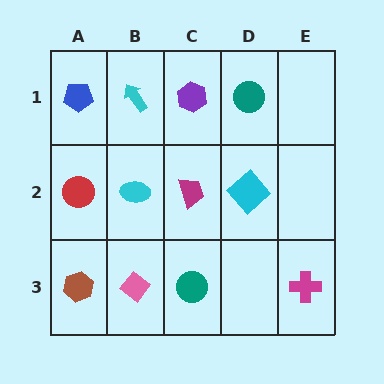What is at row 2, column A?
A red circle.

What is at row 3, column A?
A brown hexagon.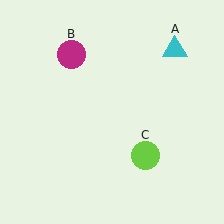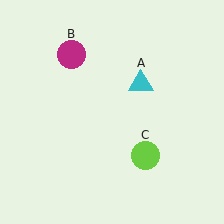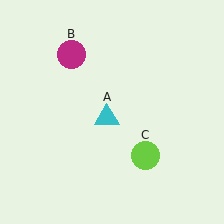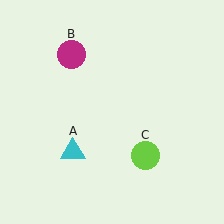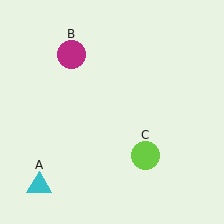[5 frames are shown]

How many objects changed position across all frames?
1 object changed position: cyan triangle (object A).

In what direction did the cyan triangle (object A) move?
The cyan triangle (object A) moved down and to the left.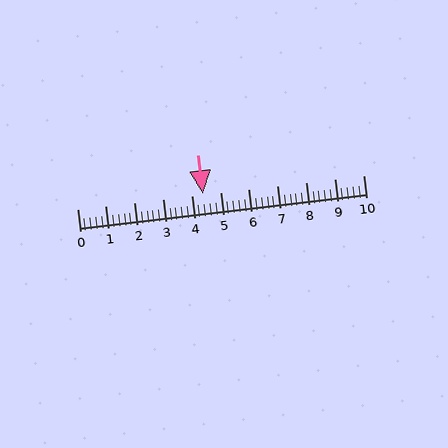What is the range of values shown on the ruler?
The ruler shows values from 0 to 10.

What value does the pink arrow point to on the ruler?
The pink arrow points to approximately 4.4.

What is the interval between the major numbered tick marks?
The major tick marks are spaced 1 units apart.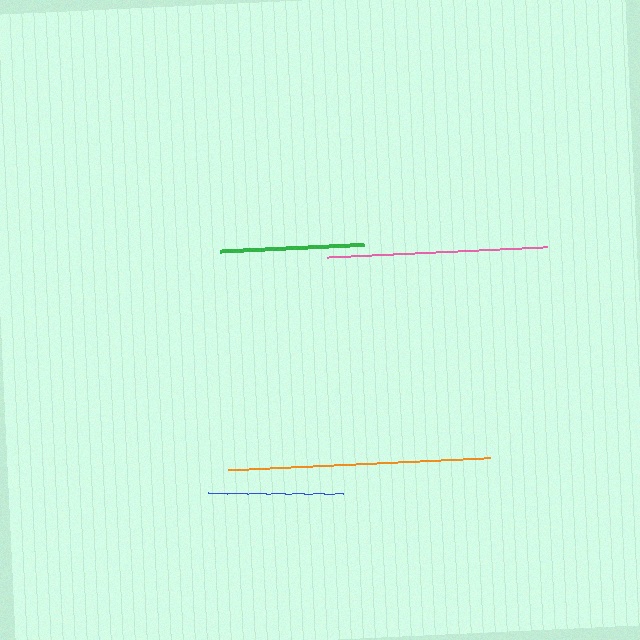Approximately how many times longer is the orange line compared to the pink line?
The orange line is approximately 1.2 times the length of the pink line.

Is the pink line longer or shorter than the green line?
The pink line is longer than the green line.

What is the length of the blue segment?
The blue segment is approximately 135 pixels long.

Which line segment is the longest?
The orange line is the longest at approximately 262 pixels.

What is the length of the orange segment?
The orange segment is approximately 262 pixels long.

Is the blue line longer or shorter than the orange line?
The orange line is longer than the blue line.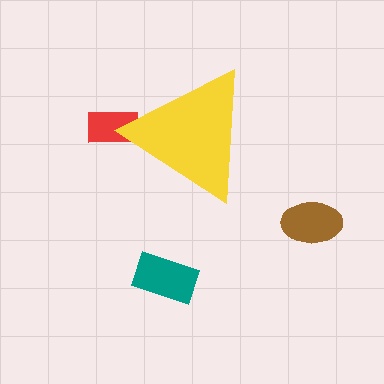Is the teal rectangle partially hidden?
No, the teal rectangle is fully visible.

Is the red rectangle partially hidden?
Yes, the red rectangle is partially hidden behind the yellow triangle.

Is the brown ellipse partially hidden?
No, the brown ellipse is fully visible.